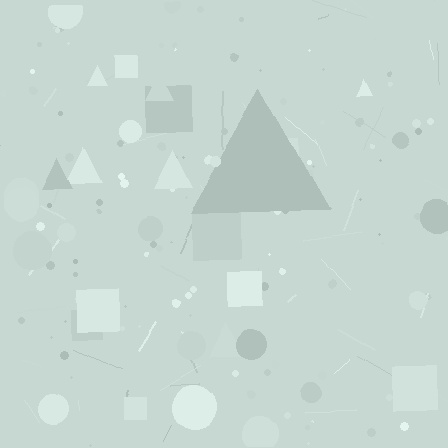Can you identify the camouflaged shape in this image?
The camouflaged shape is a triangle.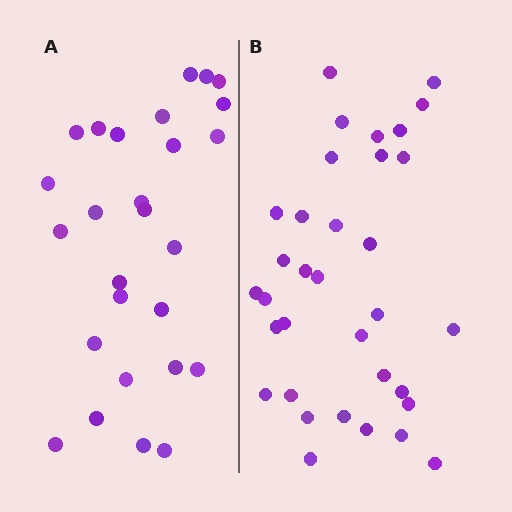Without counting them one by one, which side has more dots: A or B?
Region B (the right region) has more dots.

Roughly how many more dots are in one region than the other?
Region B has roughly 8 or so more dots than region A.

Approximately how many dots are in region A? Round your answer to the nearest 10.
About 30 dots. (The exact count is 27, which rounds to 30.)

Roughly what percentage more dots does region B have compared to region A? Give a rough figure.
About 25% more.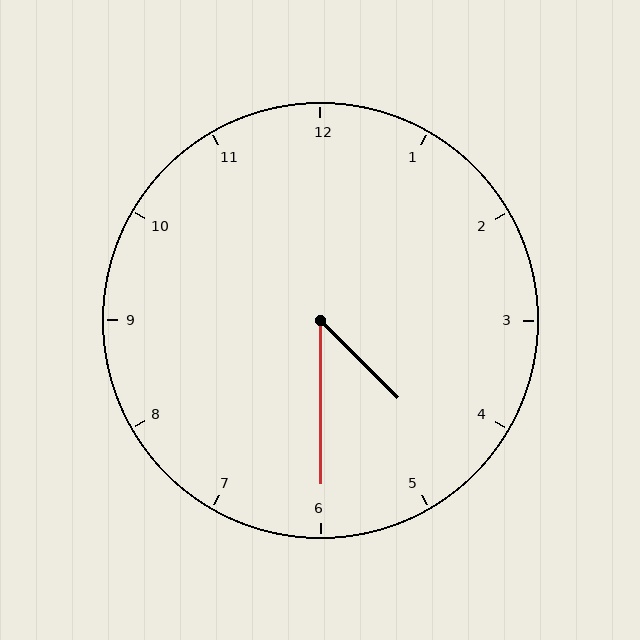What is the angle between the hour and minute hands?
Approximately 45 degrees.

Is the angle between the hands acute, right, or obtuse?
It is acute.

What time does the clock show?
4:30.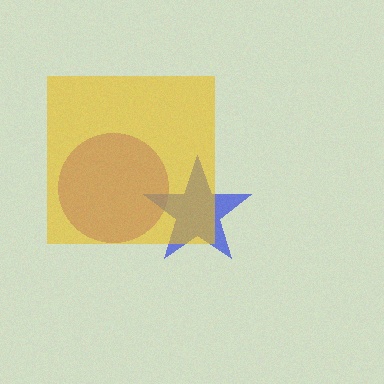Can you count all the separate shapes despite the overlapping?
Yes, there are 3 separate shapes.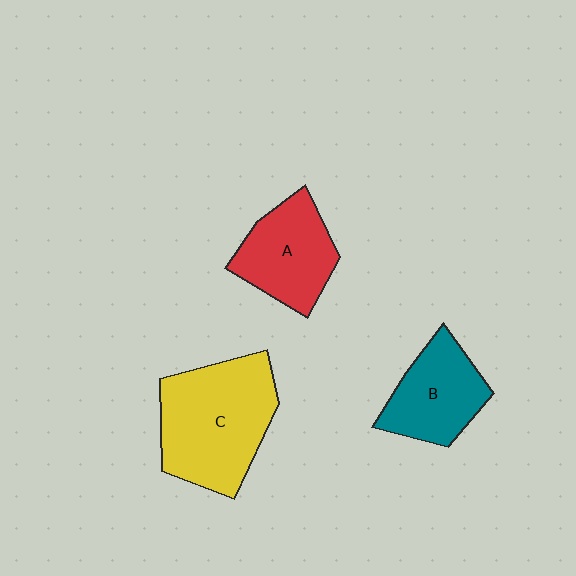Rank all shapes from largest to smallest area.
From largest to smallest: C (yellow), A (red), B (teal).